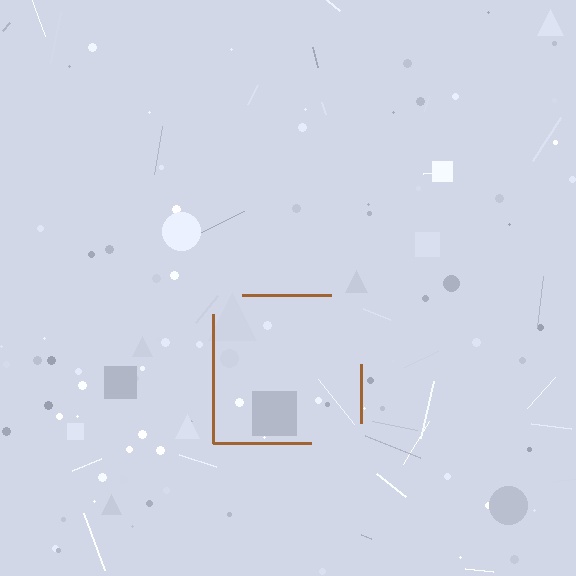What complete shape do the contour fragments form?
The contour fragments form a square.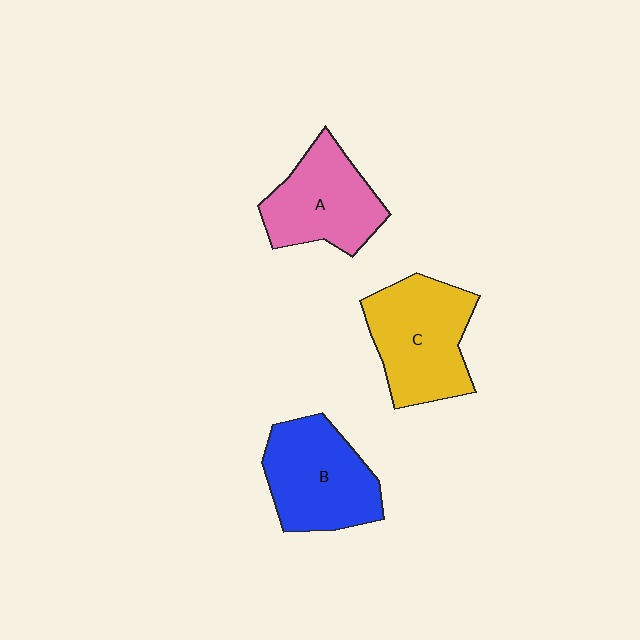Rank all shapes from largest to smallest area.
From largest to smallest: C (yellow), B (blue), A (pink).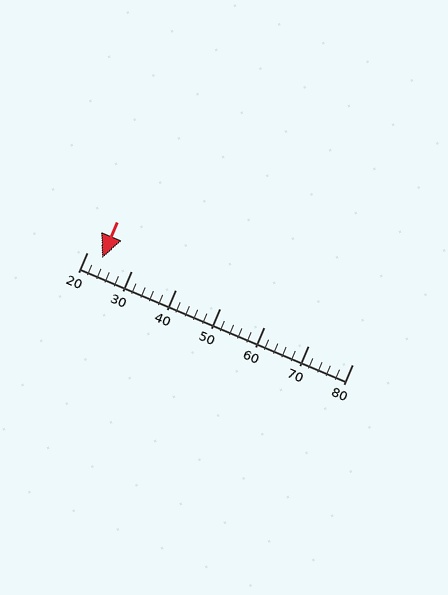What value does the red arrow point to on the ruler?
The red arrow points to approximately 23.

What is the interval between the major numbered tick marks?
The major tick marks are spaced 10 units apart.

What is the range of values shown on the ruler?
The ruler shows values from 20 to 80.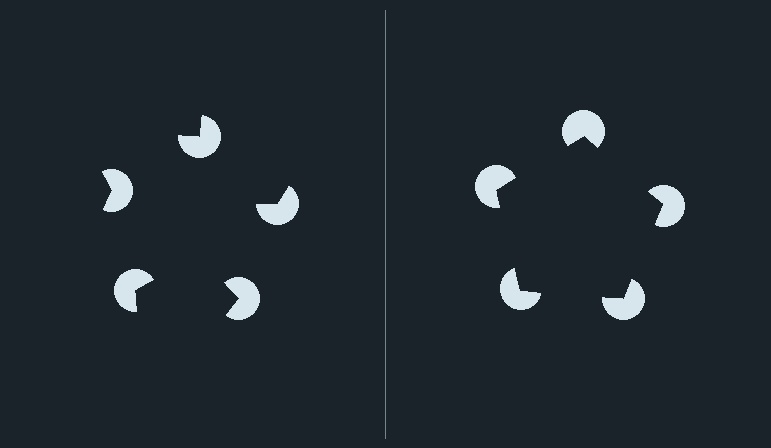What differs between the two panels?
The pac-man discs are positioned identically on both sides; only the wedge orientations differ. On the right they align to a pentagon; on the left they are misaligned.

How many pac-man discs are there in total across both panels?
10 — 5 on each side.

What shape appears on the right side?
An illusory pentagon.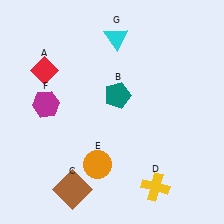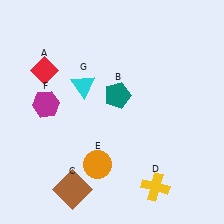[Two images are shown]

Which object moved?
The cyan triangle (G) moved down.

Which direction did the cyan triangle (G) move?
The cyan triangle (G) moved down.